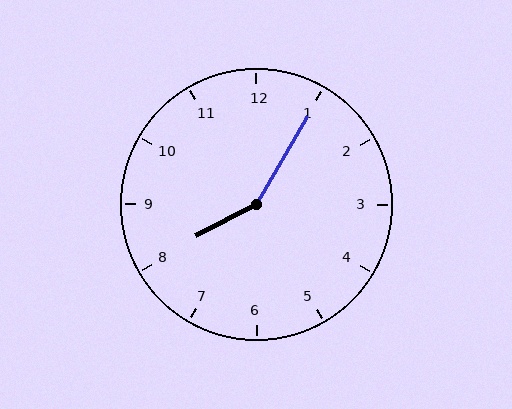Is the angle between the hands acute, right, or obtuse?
It is obtuse.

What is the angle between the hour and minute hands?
Approximately 148 degrees.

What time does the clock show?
8:05.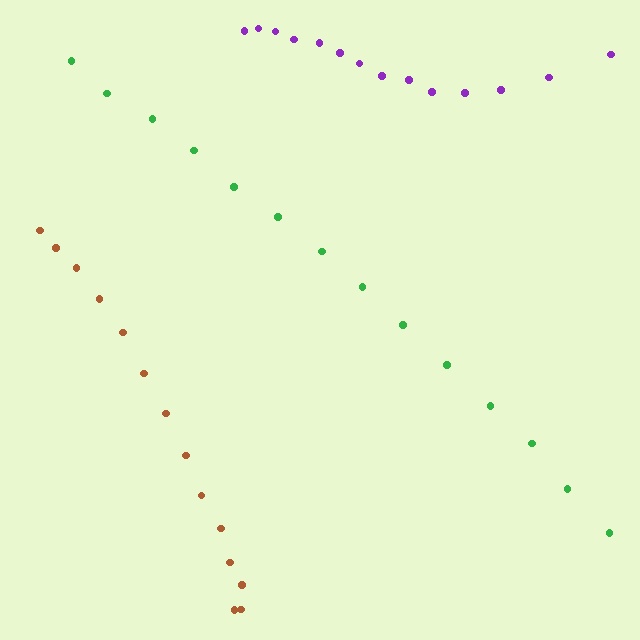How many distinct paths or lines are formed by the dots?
There are 3 distinct paths.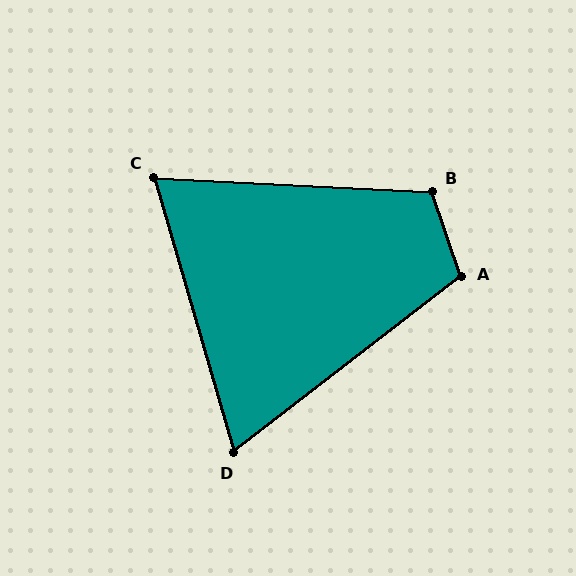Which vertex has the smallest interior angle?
D, at approximately 68 degrees.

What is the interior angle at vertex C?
Approximately 71 degrees (acute).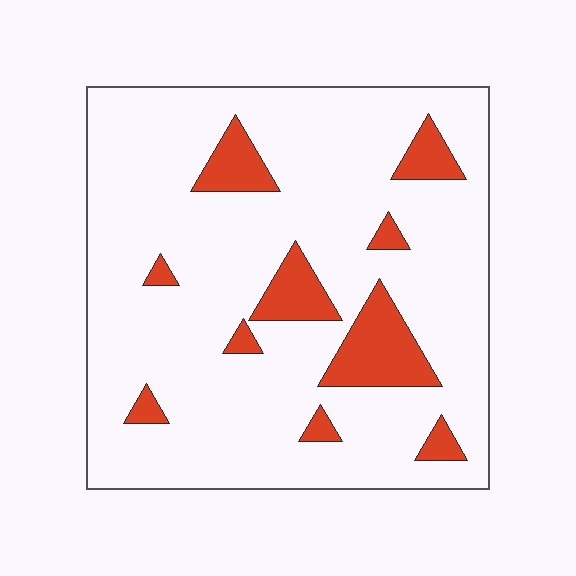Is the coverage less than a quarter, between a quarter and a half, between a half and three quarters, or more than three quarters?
Less than a quarter.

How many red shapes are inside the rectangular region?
10.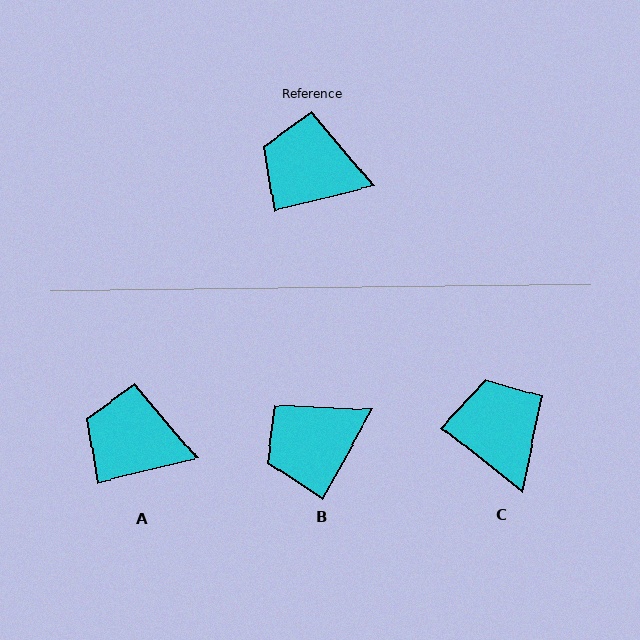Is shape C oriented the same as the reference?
No, it is off by about 52 degrees.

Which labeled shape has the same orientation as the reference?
A.